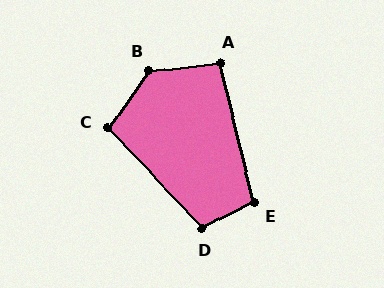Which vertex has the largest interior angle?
B, at approximately 131 degrees.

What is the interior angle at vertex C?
Approximately 102 degrees (obtuse).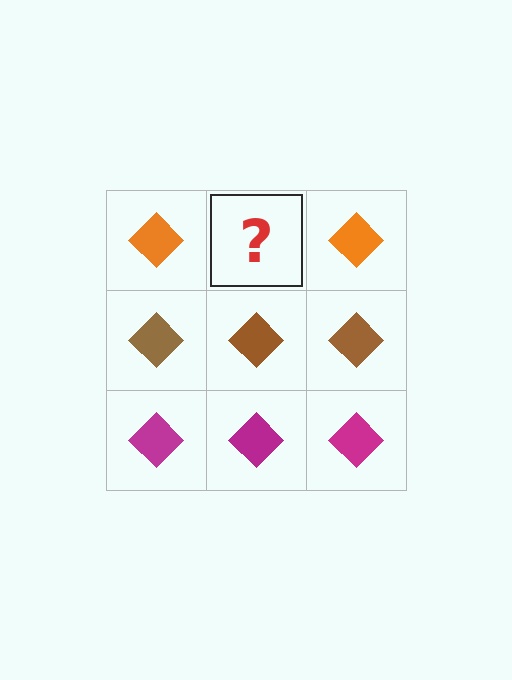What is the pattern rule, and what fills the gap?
The rule is that each row has a consistent color. The gap should be filled with an orange diamond.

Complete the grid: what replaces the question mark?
The question mark should be replaced with an orange diamond.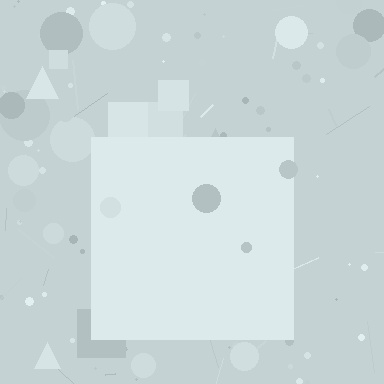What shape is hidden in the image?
A square is hidden in the image.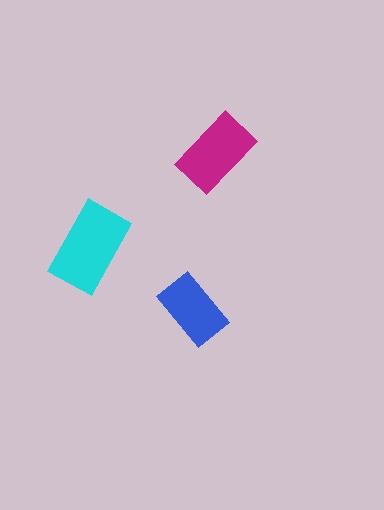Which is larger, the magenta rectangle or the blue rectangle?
The magenta one.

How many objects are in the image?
There are 3 objects in the image.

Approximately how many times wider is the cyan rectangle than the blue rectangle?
About 1.5 times wider.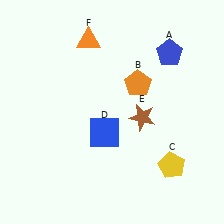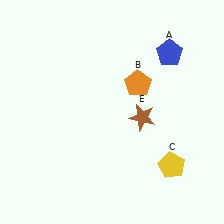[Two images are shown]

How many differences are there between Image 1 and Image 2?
There are 2 differences between the two images.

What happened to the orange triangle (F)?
The orange triangle (F) was removed in Image 2. It was in the top-left area of Image 1.